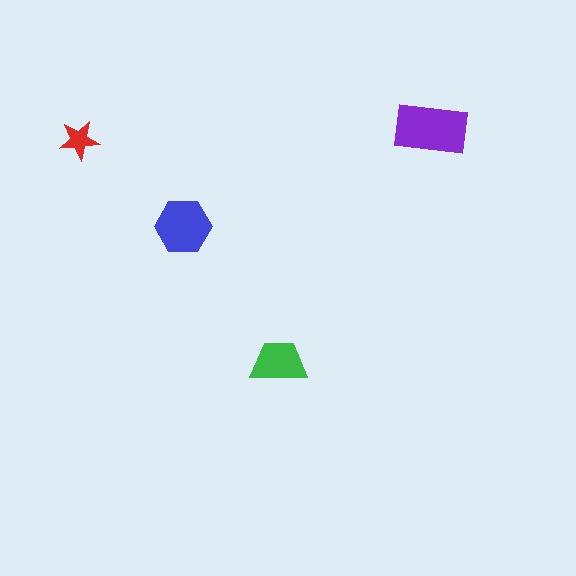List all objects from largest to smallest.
The purple rectangle, the blue hexagon, the green trapezoid, the red star.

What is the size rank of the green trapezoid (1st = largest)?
3rd.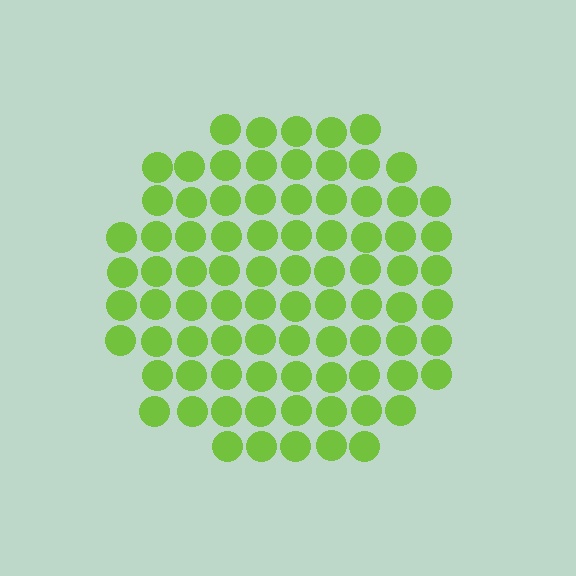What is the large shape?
The large shape is a circle.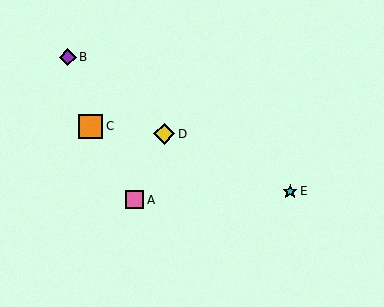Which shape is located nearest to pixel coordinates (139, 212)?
The pink square (labeled A) at (135, 200) is nearest to that location.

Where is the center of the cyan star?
The center of the cyan star is at (290, 191).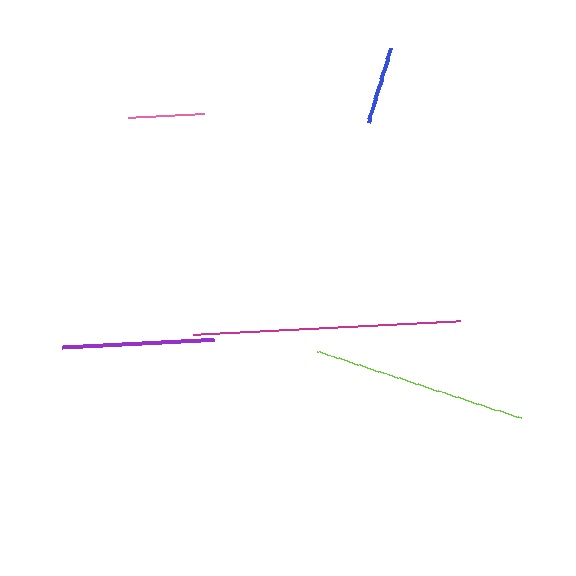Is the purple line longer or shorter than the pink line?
The purple line is longer than the pink line.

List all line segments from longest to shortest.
From longest to shortest: magenta, lime, purple, blue, pink.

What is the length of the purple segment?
The purple segment is approximately 151 pixels long.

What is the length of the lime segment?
The lime segment is approximately 214 pixels long.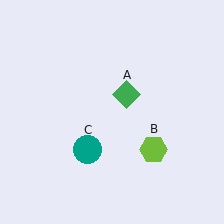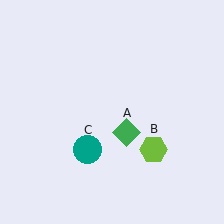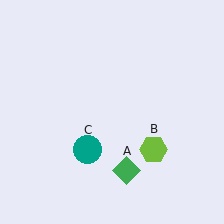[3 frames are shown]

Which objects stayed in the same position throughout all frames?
Lime hexagon (object B) and teal circle (object C) remained stationary.